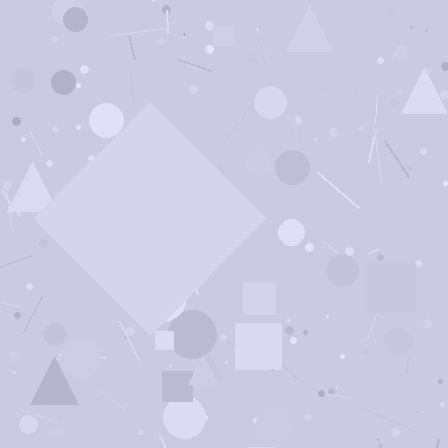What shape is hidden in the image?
A diamond is hidden in the image.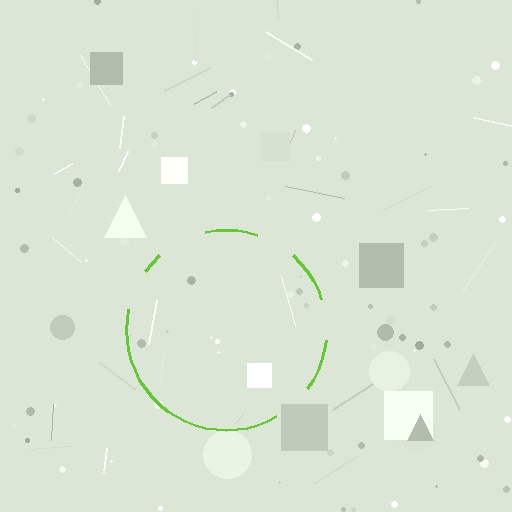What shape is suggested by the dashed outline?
The dashed outline suggests a circle.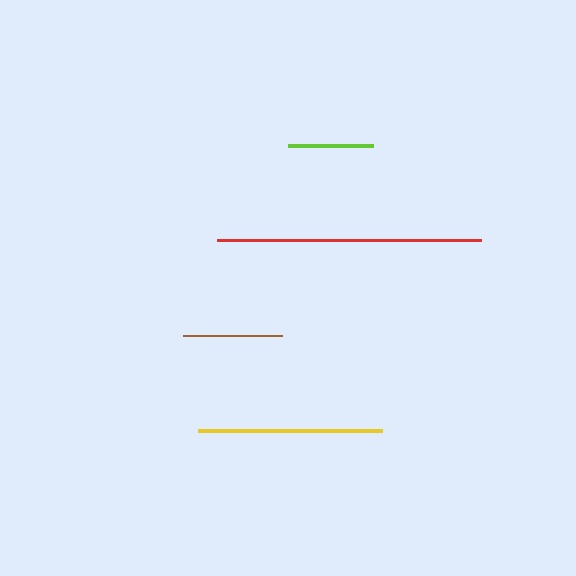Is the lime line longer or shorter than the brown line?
The brown line is longer than the lime line.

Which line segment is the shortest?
The lime line is the shortest at approximately 86 pixels.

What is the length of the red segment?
The red segment is approximately 264 pixels long.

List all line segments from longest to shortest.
From longest to shortest: red, yellow, brown, lime.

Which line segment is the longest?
The red line is the longest at approximately 264 pixels.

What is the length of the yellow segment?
The yellow segment is approximately 183 pixels long.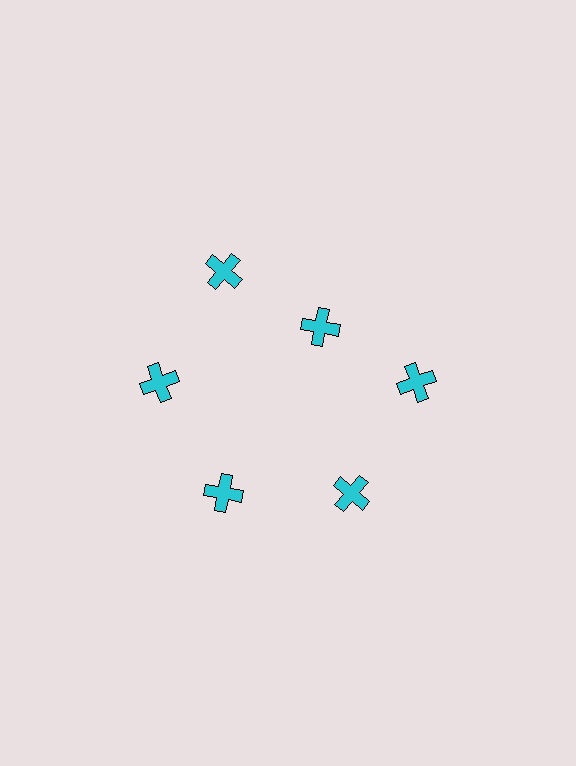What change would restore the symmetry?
The symmetry would be restored by moving it outward, back onto the ring so that all 6 crosses sit at equal angles and equal distance from the center.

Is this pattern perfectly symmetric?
No. The 6 cyan crosses are arranged in a ring, but one element near the 1 o'clock position is pulled inward toward the center, breaking the 6-fold rotational symmetry.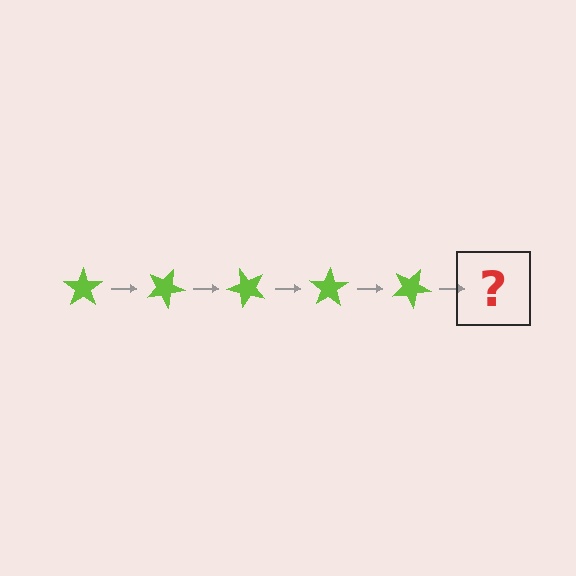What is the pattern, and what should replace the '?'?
The pattern is that the star rotates 25 degrees each step. The '?' should be a lime star rotated 125 degrees.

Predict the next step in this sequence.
The next step is a lime star rotated 125 degrees.